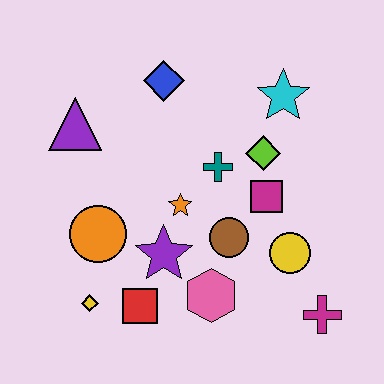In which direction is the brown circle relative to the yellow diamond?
The brown circle is to the right of the yellow diamond.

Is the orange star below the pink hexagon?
No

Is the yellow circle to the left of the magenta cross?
Yes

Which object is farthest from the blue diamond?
The magenta cross is farthest from the blue diamond.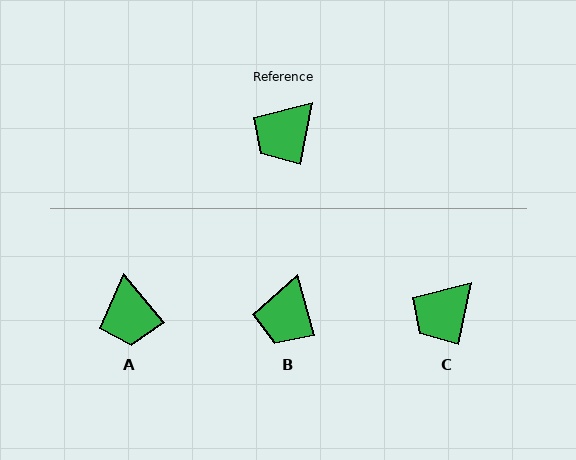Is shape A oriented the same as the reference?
No, it is off by about 51 degrees.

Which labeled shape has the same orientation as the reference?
C.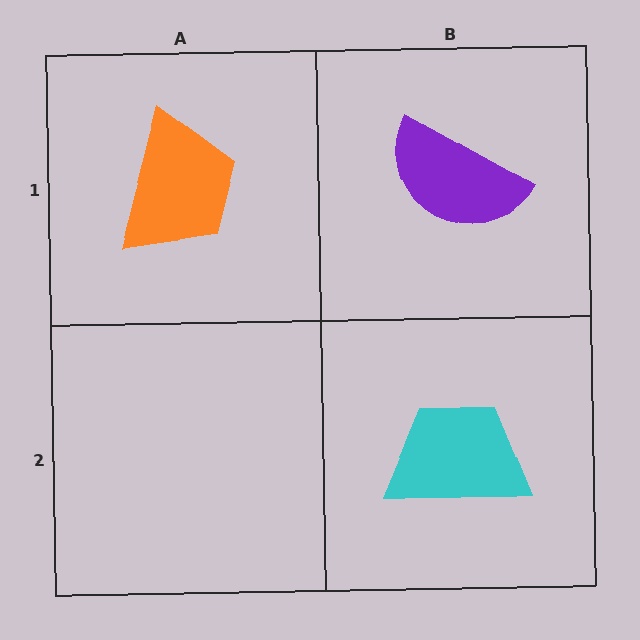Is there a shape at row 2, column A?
No, that cell is empty.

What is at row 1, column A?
An orange trapezoid.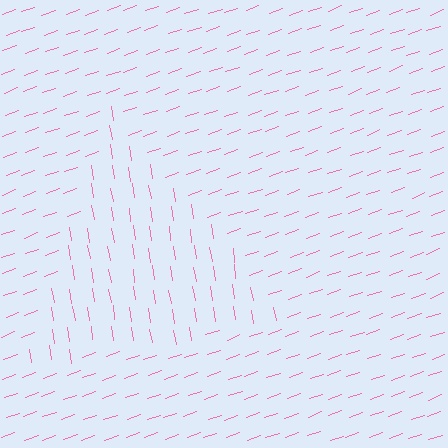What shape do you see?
I see a triangle.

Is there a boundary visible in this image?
Yes, there is a texture boundary formed by a change in line orientation.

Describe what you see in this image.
The image is filled with small pink line segments. A triangle region in the image has lines oriented differently from the surrounding lines, creating a visible texture boundary.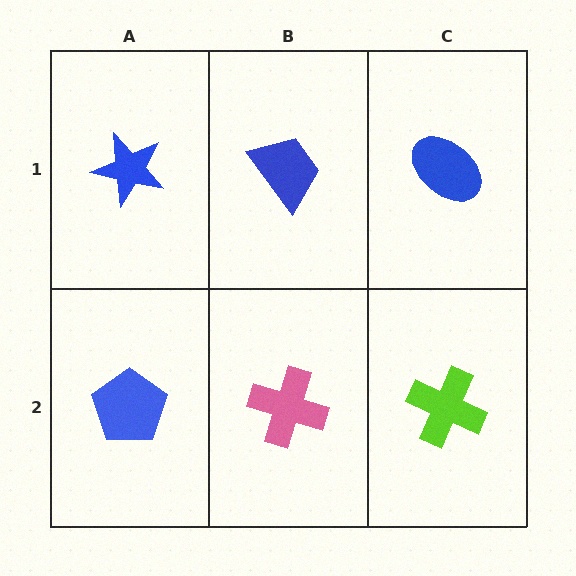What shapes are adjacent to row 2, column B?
A blue trapezoid (row 1, column B), a blue pentagon (row 2, column A), a lime cross (row 2, column C).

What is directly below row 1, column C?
A lime cross.